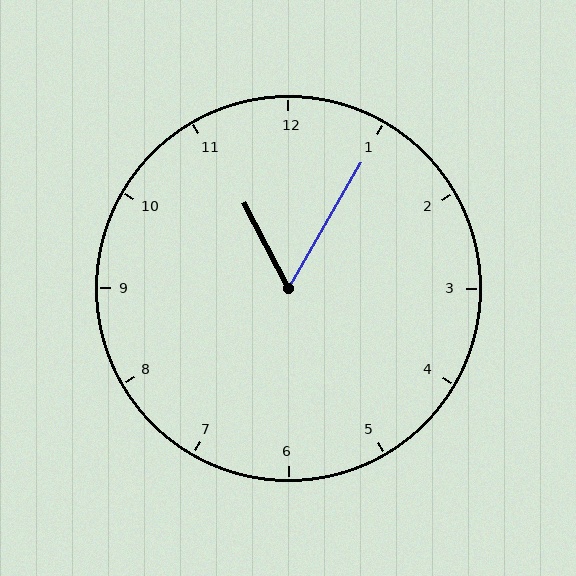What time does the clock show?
11:05.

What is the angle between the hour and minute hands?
Approximately 58 degrees.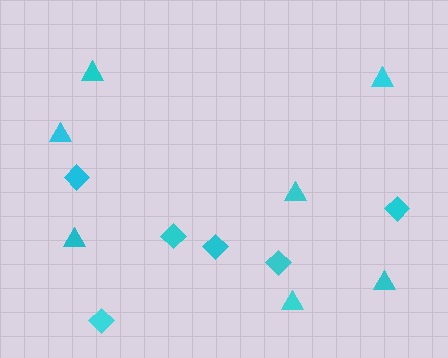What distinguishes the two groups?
There are 2 groups: one group of diamonds (6) and one group of triangles (7).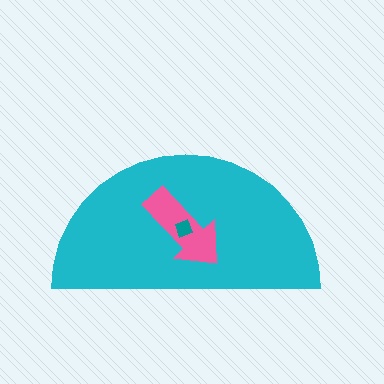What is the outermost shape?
The cyan semicircle.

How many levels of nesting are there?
3.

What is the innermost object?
The teal square.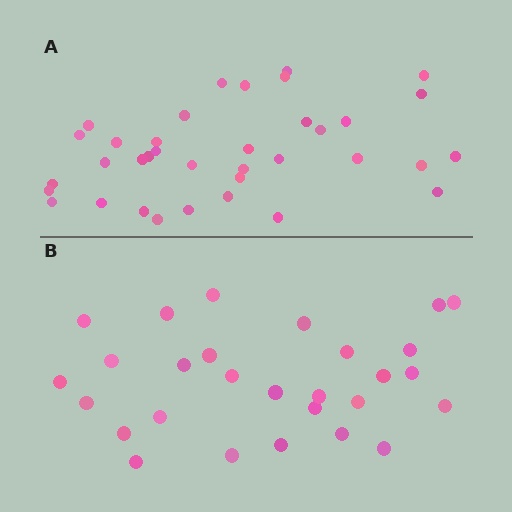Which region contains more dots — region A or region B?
Region A (the top region) has more dots.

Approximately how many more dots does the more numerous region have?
Region A has roughly 8 or so more dots than region B.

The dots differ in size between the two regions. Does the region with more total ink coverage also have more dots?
No. Region B has more total ink coverage because its dots are larger, but region A actually contains more individual dots. Total area can be misleading — the number of items is what matters here.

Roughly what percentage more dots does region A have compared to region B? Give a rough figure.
About 30% more.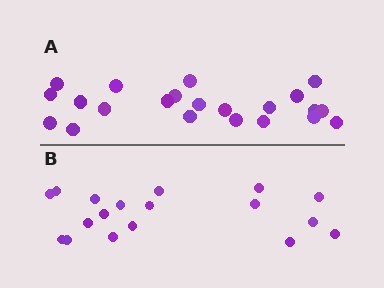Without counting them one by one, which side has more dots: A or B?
Region A (the top region) has more dots.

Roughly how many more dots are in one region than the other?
Region A has about 4 more dots than region B.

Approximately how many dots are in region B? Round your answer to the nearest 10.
About 20 dots. (The exact count is 18, which rounds to 20.)